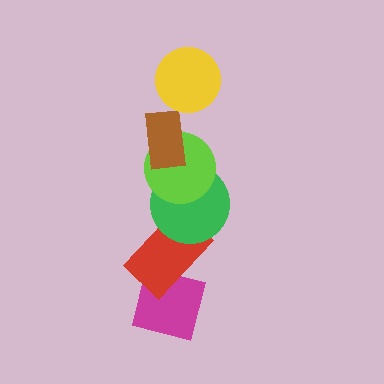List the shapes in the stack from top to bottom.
From top to bottom: the yellow circle, the brown rectangle, the lime circle, the green circle, the red rectangle, the magenta square.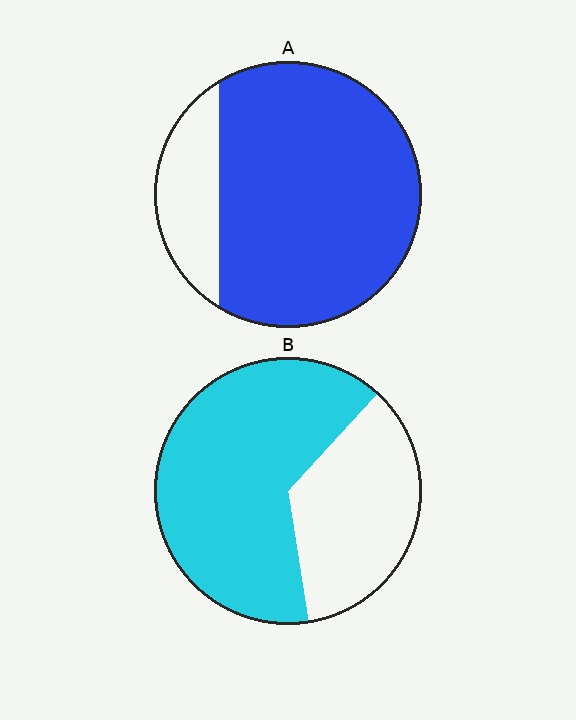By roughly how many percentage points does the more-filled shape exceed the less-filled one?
By roughly 15 percentage points (A over B).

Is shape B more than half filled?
Yes.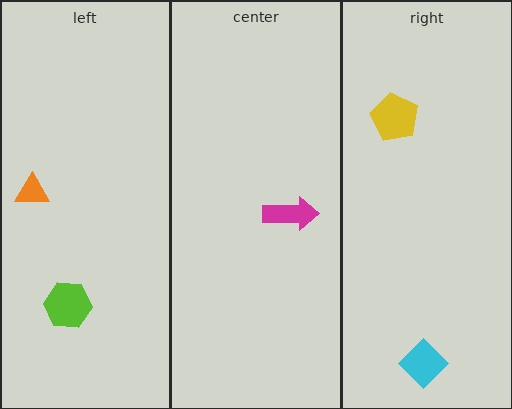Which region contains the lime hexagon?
The left region.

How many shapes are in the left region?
2.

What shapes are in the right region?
The yellow pentagon, the cyan diamond.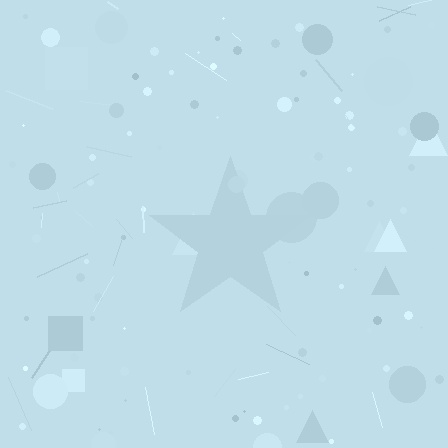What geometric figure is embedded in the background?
A star is embedded in the background.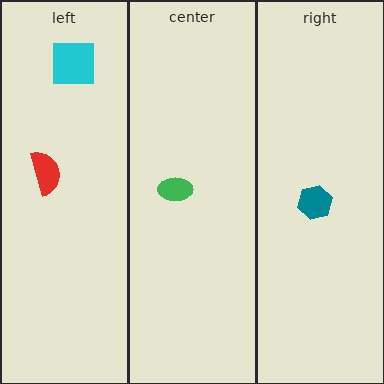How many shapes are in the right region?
1.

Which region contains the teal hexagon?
The right region.